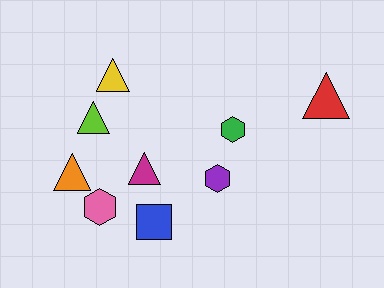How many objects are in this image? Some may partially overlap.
There are 9 objects.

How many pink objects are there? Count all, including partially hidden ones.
There is 1 pink object.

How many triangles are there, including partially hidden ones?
There are 5 triangles.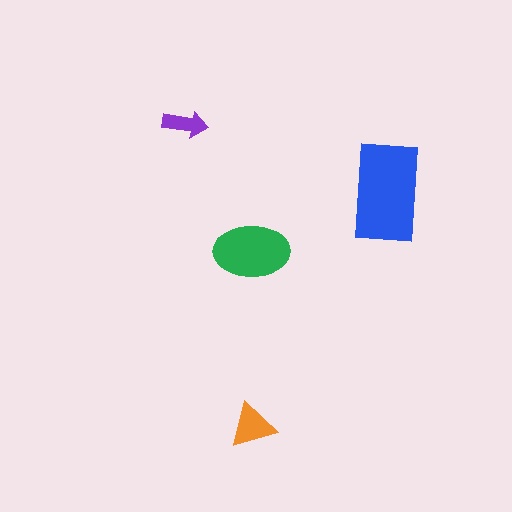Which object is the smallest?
The purple arrow.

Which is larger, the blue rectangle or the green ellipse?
The blue rectangle.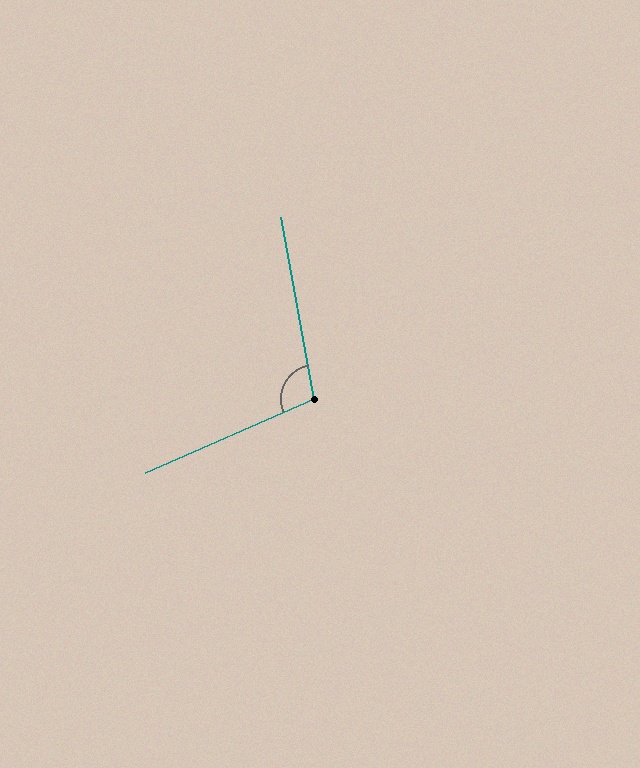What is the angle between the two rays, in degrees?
Approximately 103 degrees.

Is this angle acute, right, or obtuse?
It is obtuse.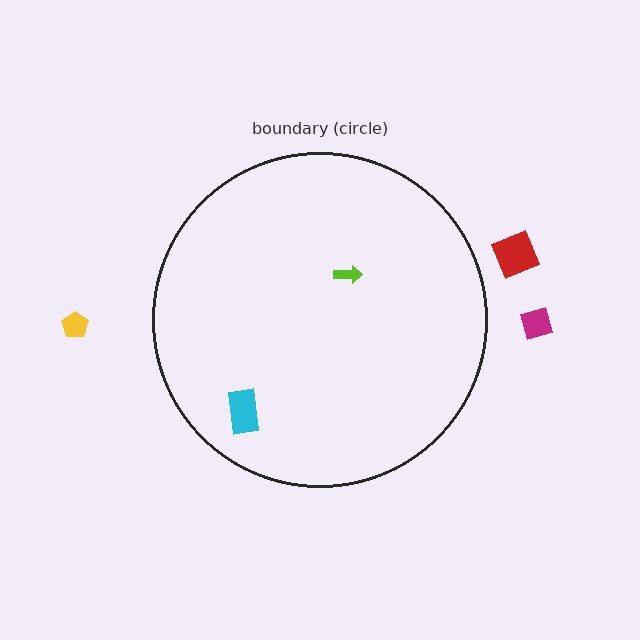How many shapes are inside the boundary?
2 inside, 3 outside.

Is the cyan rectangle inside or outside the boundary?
Inside.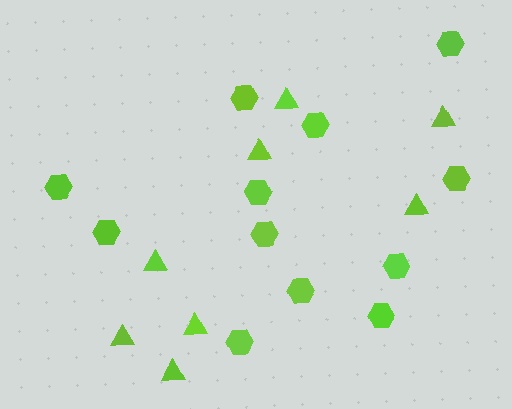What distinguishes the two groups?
There are 2 groups: one group of triangles (8) and one group of hexagons (12).